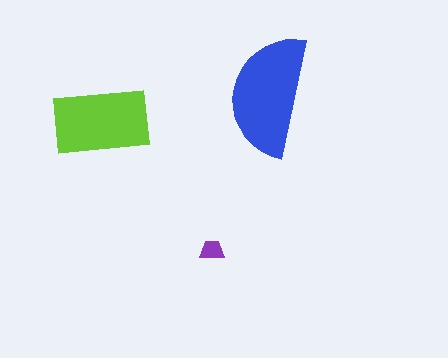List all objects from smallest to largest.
The purple trapezoid, the lime rectangle, the blue semicircle.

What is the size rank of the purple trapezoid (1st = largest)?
3rd.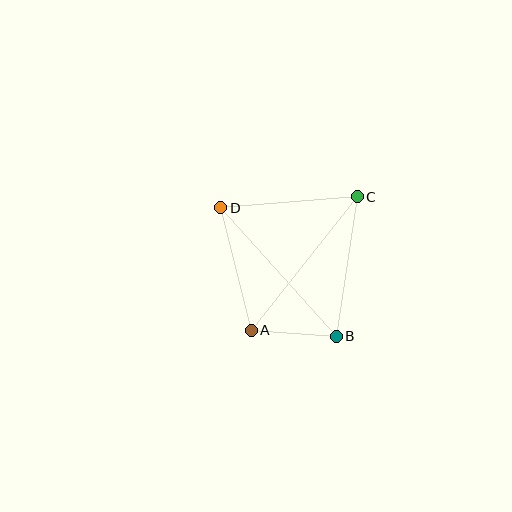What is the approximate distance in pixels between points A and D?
The distance between A and D is approximately 126 pixels.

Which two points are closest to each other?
Points A and B are closest to each other.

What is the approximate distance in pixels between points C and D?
The distance between C and D is approximately 137 pixels.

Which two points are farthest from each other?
Points B and D are farthest from each other.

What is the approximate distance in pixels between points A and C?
The distance between A and C is approximately 171 pixels.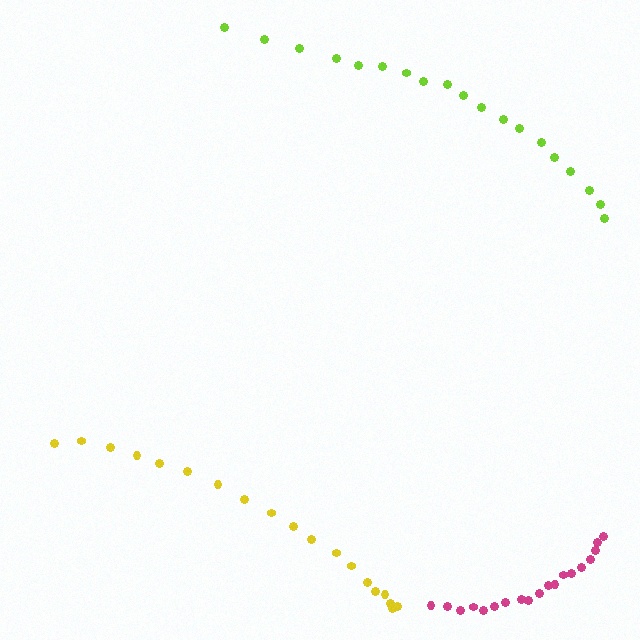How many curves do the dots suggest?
There are 3 distinct paths.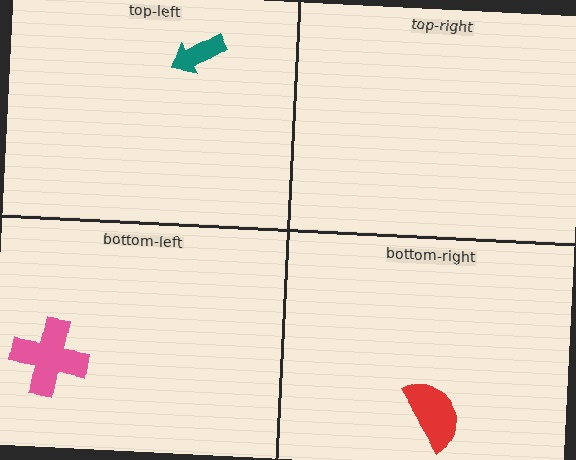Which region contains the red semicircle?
The bottom-right region.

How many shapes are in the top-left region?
1.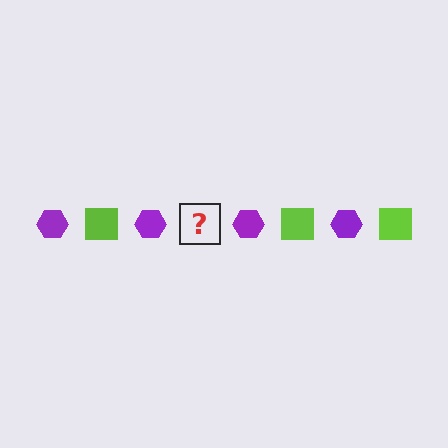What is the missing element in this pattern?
The missing element is a lime square.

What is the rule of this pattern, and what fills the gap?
The rule is that the pattern alternates between purple hexagon and lime square. The gap should be filled with a lime square.